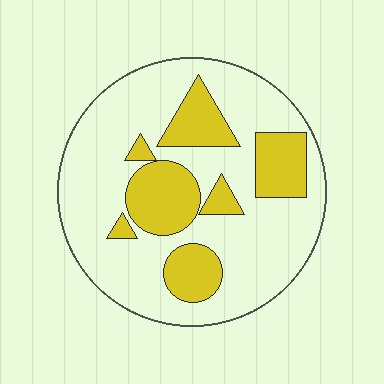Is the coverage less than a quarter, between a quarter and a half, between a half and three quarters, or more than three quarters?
Between a quarter and a half.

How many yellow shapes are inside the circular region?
7.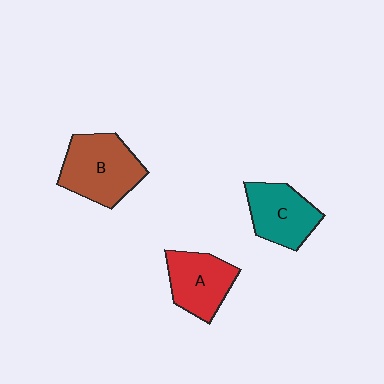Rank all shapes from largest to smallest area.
From largest to smallest: B (brown), C (teal), A (red).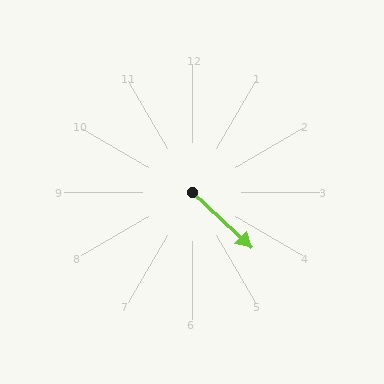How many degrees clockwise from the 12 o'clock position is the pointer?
Approximately 133 degrees.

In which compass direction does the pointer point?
Southeast.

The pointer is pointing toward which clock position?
Roughly 4 o'clock.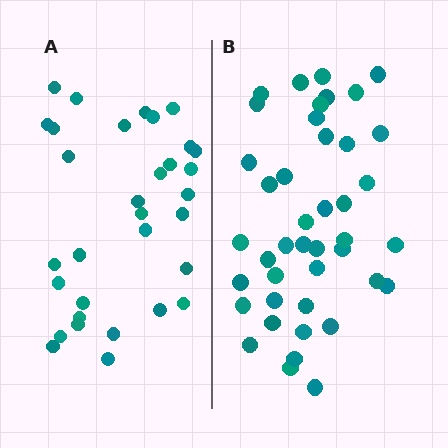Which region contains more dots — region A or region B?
Region B (the right region) has more dots.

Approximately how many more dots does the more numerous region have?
Region B has roughly 10 or so more dots than region A.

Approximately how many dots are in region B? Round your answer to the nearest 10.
About 40 dots. (The exact count is 42, which rounds to 40.)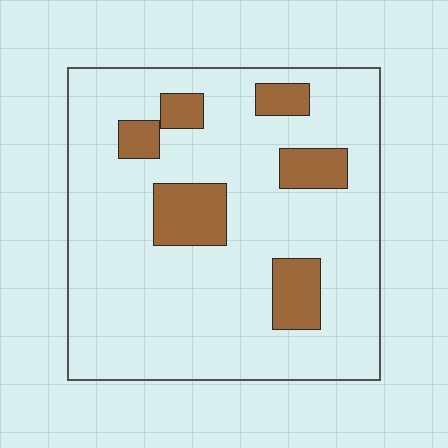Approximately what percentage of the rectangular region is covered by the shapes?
Approximately 15%.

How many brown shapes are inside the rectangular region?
6.